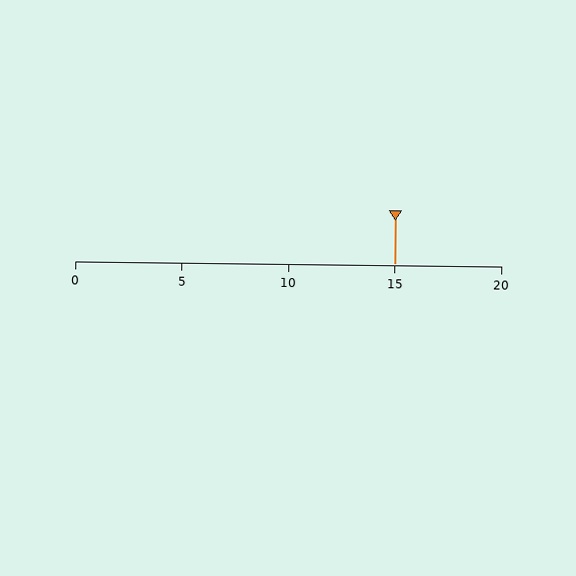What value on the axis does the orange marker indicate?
The marker indicates approximately 15.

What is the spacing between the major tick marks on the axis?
The major ticks are spaced 5 apart.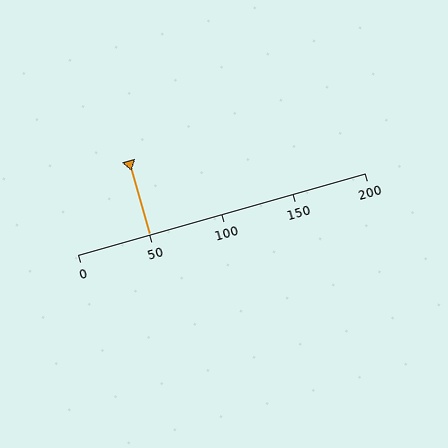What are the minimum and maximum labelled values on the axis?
The axis runs from 0 to 200.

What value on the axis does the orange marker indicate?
The marker indicates approximately 50.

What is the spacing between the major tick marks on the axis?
The major ticks are spaced 50 apart.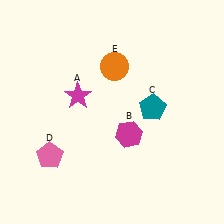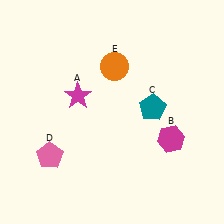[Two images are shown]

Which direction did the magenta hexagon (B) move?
The magenta hexagon (B) moved right.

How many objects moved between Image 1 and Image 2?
1 object moved between the two images.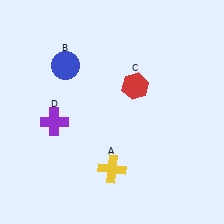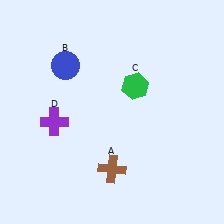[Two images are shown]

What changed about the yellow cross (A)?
In Image 1, A is yellow. In Image 2, it changed to brown.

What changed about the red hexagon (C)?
In Image 1, C is red. In Image 2, it changed to green.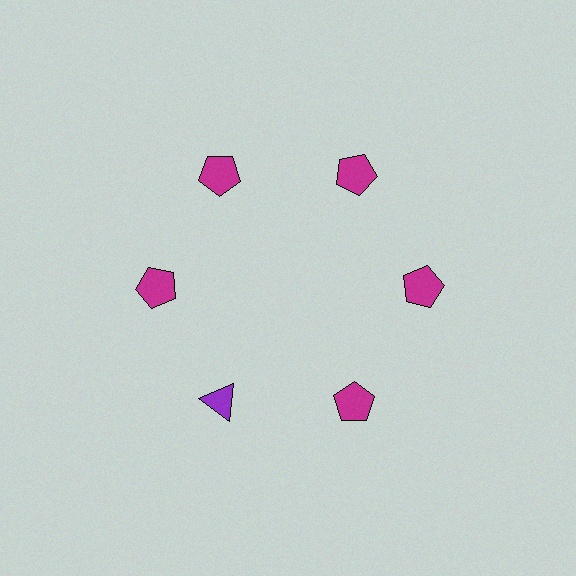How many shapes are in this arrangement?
There are 6 shapes arranged in a ring pattern.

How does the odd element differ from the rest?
It differs in both color (purple instead of magenta) and shape (triangle instead of pentagon).